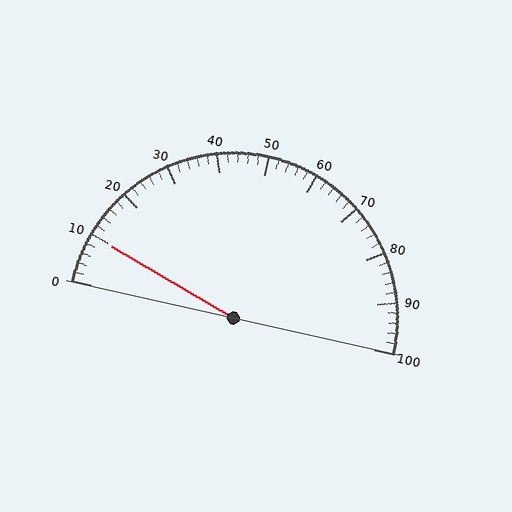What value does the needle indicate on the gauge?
The needle indicates approximately 10.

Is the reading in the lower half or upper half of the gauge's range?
The reading is in the lower half of the range (0 to 100).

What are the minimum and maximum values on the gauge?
The gauge ranges from 0 to 100.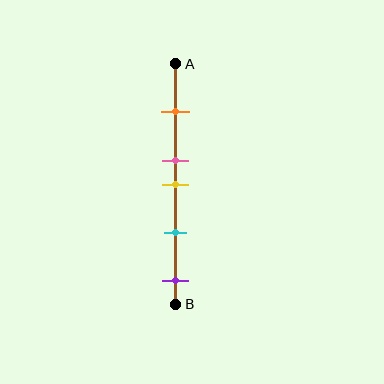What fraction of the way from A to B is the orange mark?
The orange mark is approximately 20% (0.2) of the way from A to B.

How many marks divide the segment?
There are 5 marks dividing the segment.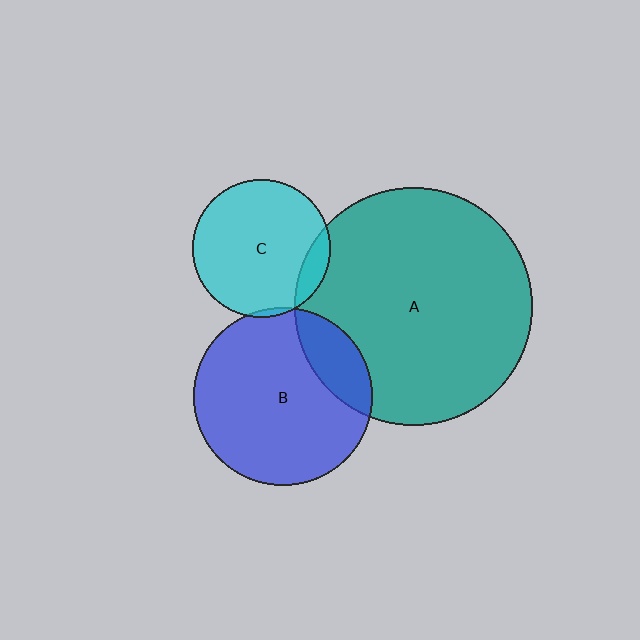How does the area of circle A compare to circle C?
Approximately 3.0 times.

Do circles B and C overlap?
Yes.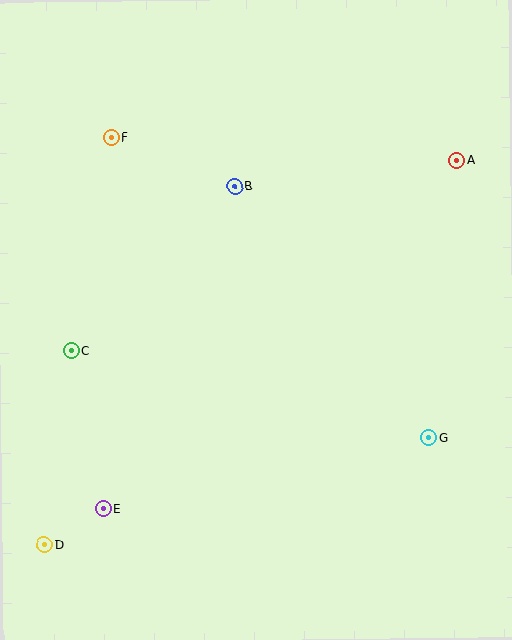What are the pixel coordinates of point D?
Point D is at (44, 545).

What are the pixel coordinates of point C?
Point C is at (72, 351).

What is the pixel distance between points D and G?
The distance between D and G is 399 pixels.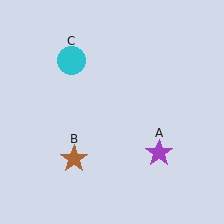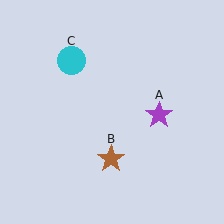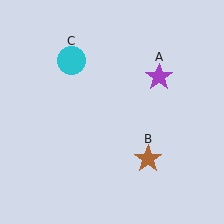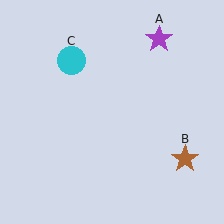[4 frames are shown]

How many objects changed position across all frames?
2 objects changed position: purple star (object A), brown star (object B).